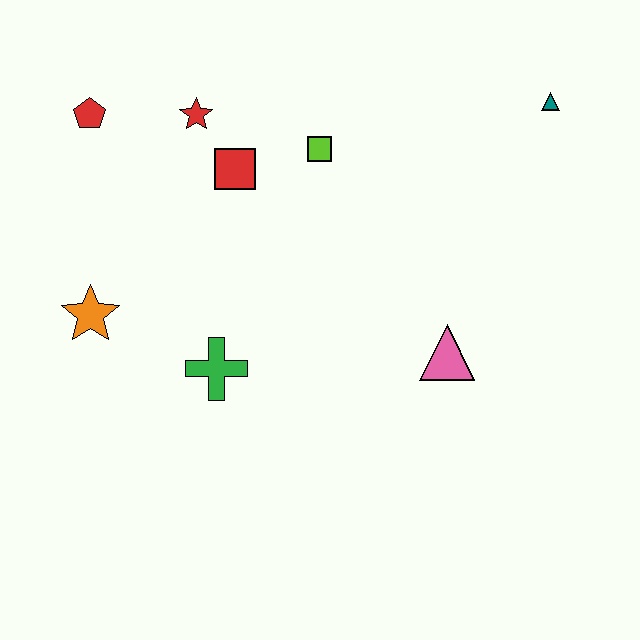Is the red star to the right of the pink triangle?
No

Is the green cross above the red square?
No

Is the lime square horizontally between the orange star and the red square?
No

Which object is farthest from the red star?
The teal triangle is farthest from the red star.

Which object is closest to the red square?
The red star is closest to the red square.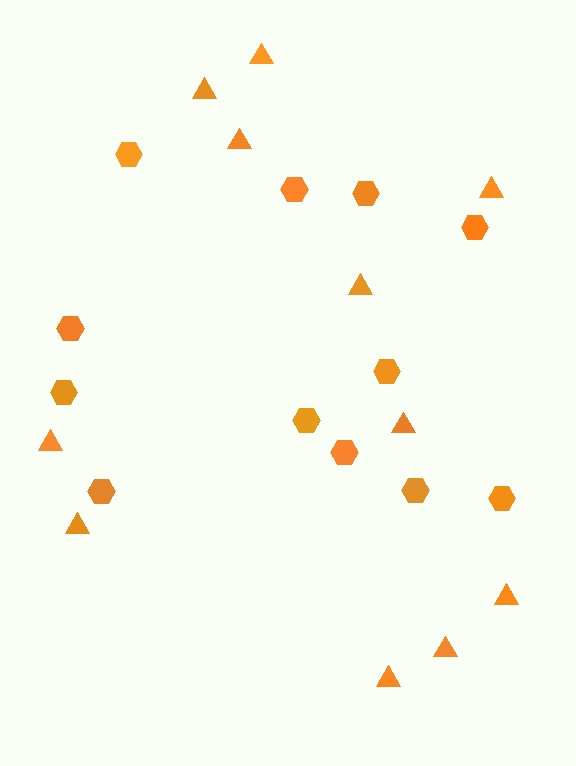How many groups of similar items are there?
There are 2 groups: one group of triangles (11) and one group of hexagons (12).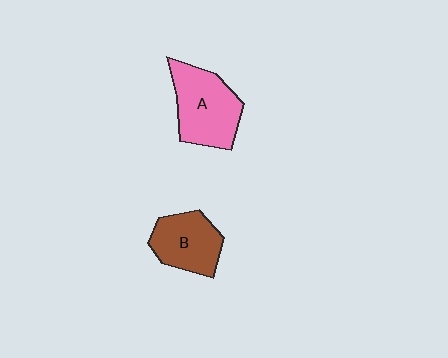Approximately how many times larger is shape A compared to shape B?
Approximately 1.3 times.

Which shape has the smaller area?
Shape B (brown).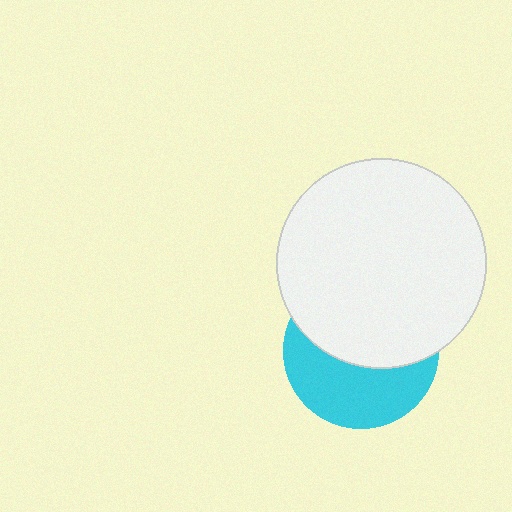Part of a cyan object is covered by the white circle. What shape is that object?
It is a circle.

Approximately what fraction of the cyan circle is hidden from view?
Roughly 54% of the cyan circle is hidden behind the white circle.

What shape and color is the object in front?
The object in front is a white circle.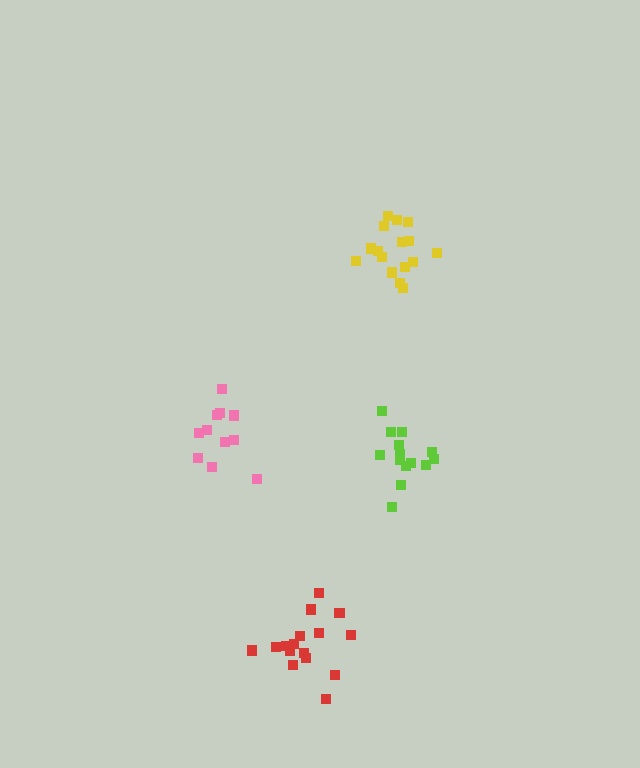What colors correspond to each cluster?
The clusters are colored: red, yellow, lime, pink.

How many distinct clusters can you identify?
There are 4 distinct clusters.